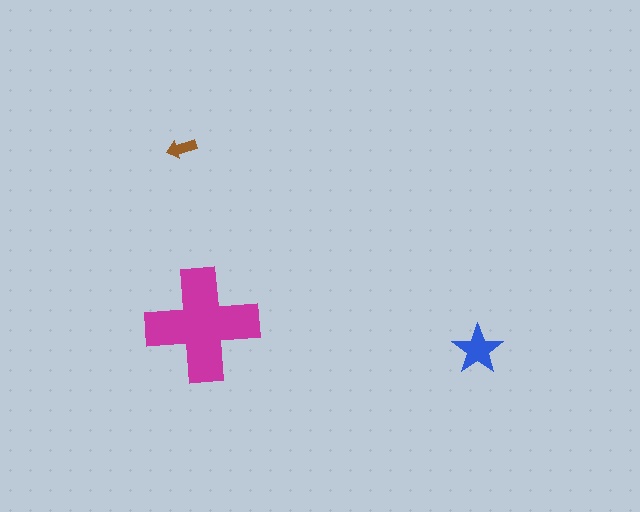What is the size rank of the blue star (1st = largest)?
2nd.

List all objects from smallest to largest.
The brown arrow, the blue star, the magenta cross.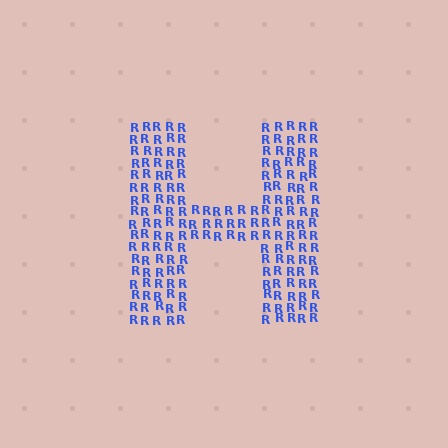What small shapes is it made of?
It is made of small letter R's.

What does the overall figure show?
The overall figure shows the letter H.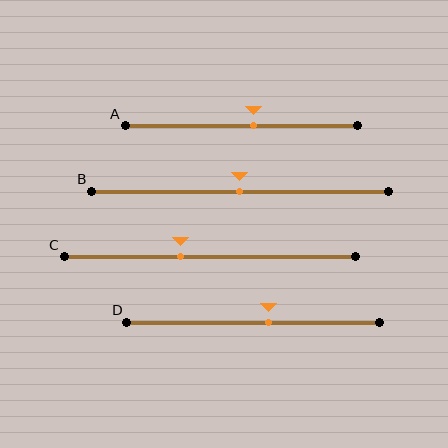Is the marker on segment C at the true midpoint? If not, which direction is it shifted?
No, the marker on segment C is shifted to the left by about 10% of the segment length.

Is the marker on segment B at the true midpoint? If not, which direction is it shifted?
Yes, the marker on segment B is at the true midpoint.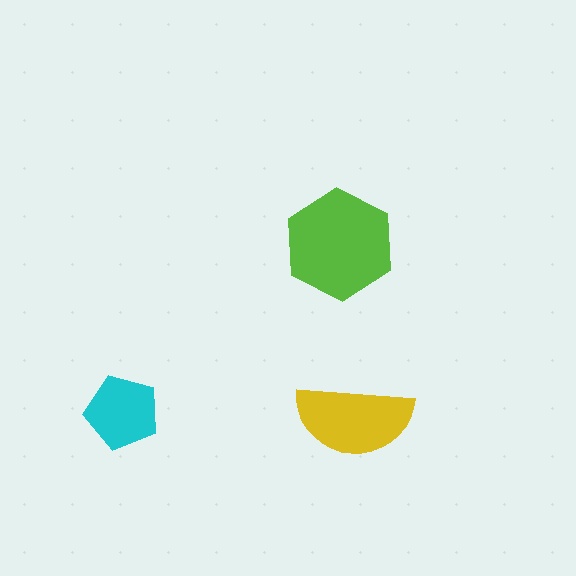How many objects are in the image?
There are 3 objects in the image.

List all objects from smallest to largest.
The cyan pentagon, the yellow semicircle, the lime hexagon.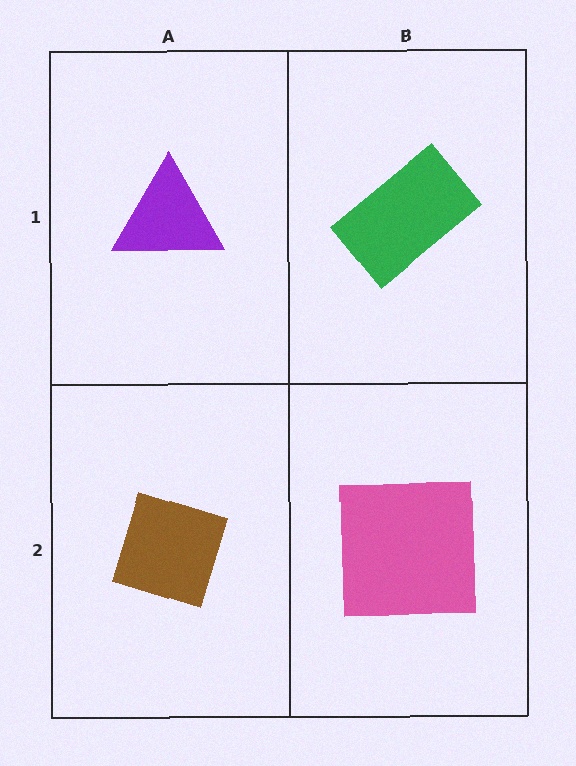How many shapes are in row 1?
2 shapes.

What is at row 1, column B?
A green rectangle.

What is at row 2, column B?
A pink square.